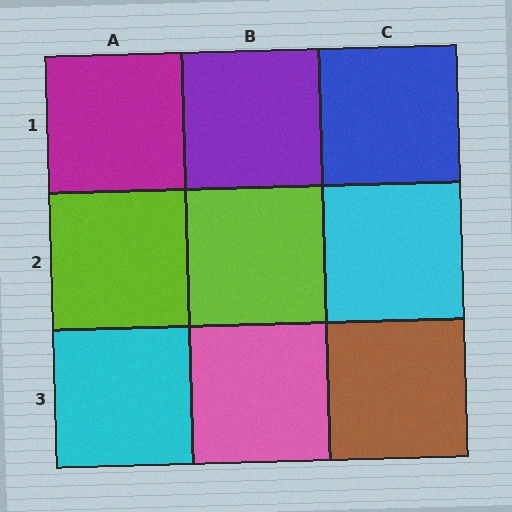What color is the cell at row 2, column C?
Cyan.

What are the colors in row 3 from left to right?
Cyan, pink, brown.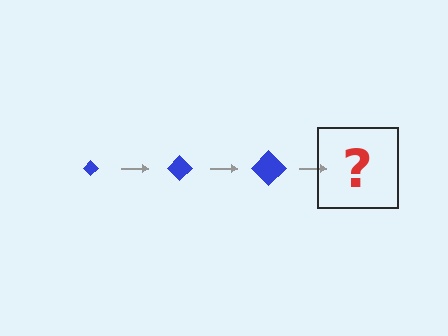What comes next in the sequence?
The next element should be a blue diamond, larger than the previous one.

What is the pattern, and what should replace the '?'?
The pattern is that the diamond gets progressively larger each step. The '?' should be a blue diamond, larger than the previous one.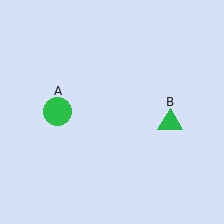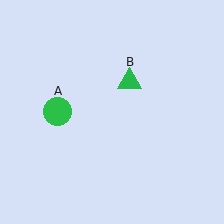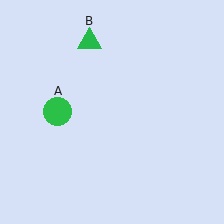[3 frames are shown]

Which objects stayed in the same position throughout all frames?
Green circle (object A) remained stationary.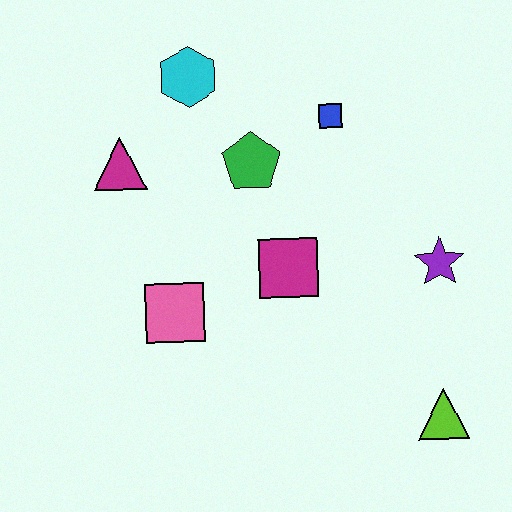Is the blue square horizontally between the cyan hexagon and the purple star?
Yes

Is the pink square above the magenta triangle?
No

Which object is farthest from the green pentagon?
The lime triangle is farthest from the green pentagon.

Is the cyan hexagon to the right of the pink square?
Yes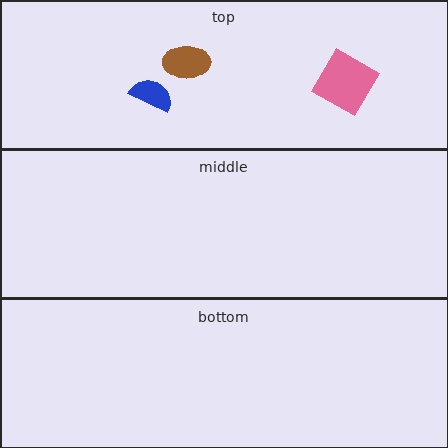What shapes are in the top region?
The pink diamond, the brown ellipse, the blue semicircle.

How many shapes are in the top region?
3.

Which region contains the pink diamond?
The top region.